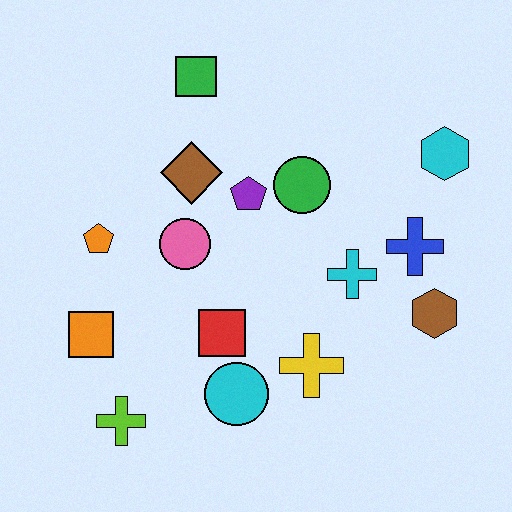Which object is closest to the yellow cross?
The cyan circle is closest to the yellow cross.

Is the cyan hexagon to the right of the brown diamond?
Yes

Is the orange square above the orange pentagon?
No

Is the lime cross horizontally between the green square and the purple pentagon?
No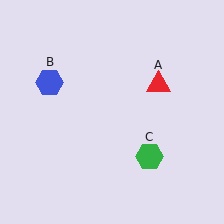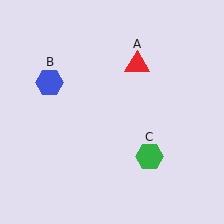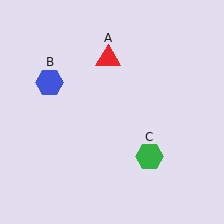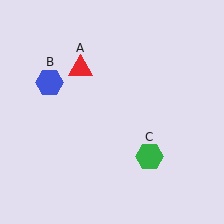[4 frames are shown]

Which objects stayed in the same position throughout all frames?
Blue hexagon (object B) and green hexagon (object C) remained stationary.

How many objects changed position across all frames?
1 object changed position: red triangle (object A).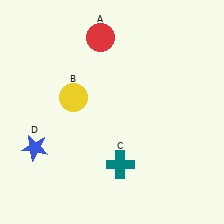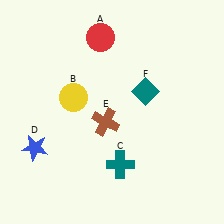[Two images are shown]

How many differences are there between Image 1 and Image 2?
There are 2 differences between the two images.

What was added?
A brown cross (E), a teal diamond (F) were added in Image 2.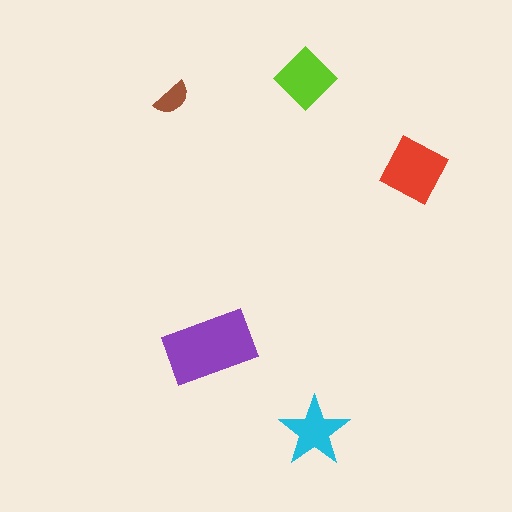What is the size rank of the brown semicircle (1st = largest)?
5th.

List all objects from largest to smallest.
The purple rectangle, the red square, the lime diamond, the cyan star, the brown semicircle.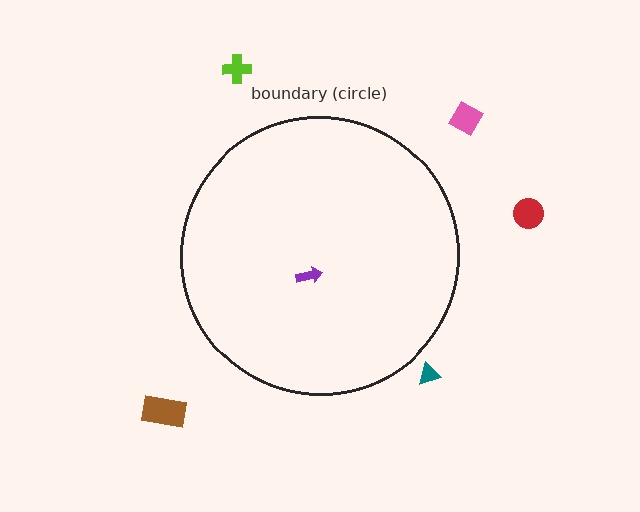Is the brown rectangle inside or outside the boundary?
Outside.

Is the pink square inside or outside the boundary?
Outside.